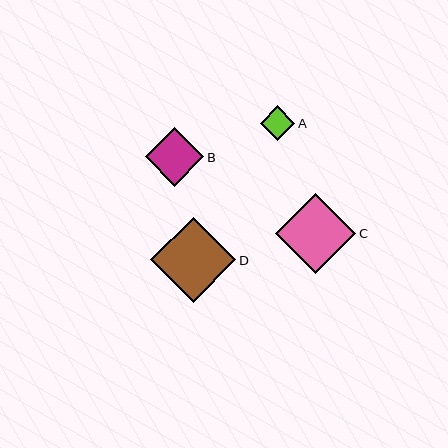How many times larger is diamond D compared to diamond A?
Diamond D is approximately 2.5 times the size of diamond A.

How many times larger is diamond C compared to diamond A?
Diamond C is approximately 2.3 times the size of diamond A.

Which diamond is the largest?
Diamond D is the largest with a size of approximately 85 pixels.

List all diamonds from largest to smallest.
From largest to smallest: D, C, B, A.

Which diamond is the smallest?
Diamond A is the smallest with a size of approximately 35 pixels.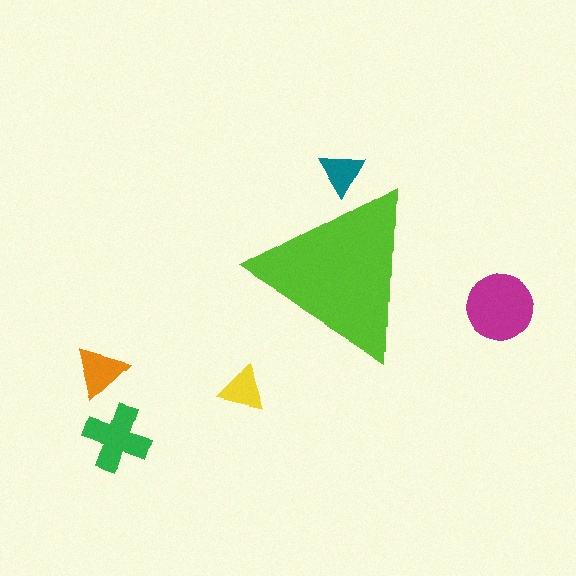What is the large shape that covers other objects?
A lime triangle.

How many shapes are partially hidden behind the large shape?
1 shape is partially hidden.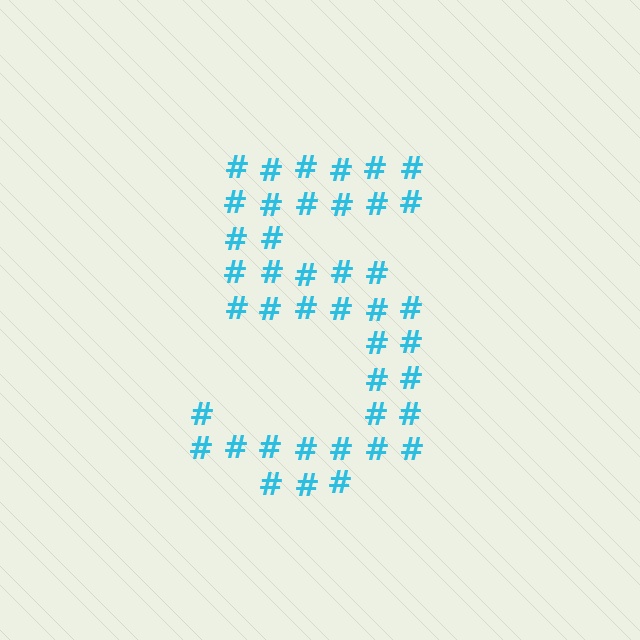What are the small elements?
The small elements are hash symbols.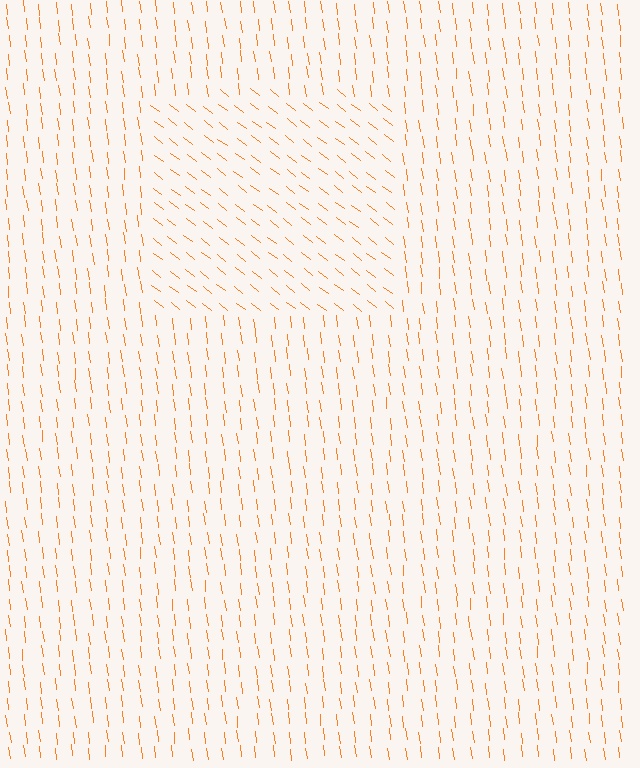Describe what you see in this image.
The image is filled with small orange line segments. A rectangle region in the image has lines oriented differently from the surrounding lines, creating a visible texture boundary.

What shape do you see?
I see a rectangle.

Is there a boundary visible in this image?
Yes, there is a texture boundary formed by a change in line orientation.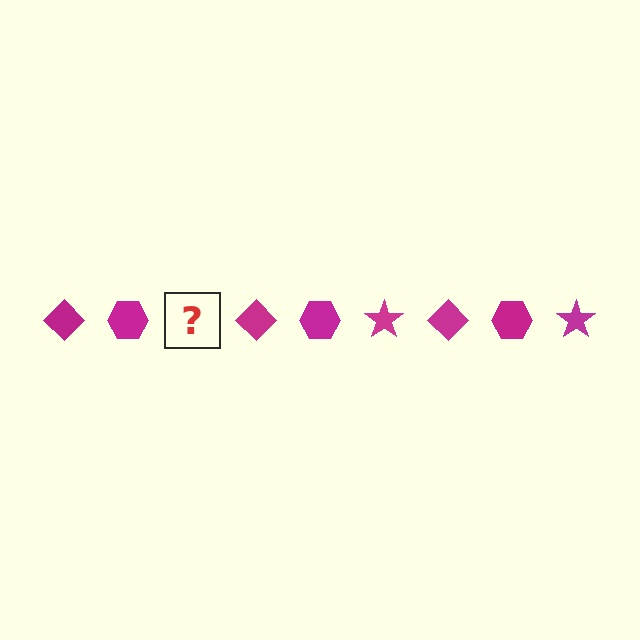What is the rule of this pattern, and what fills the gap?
The rule is that the pattern cycles through diamond, hexagon, star shapes in magenta. The gap should be filled with a magenta star.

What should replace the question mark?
The question mark should be replaced with a magenta star.